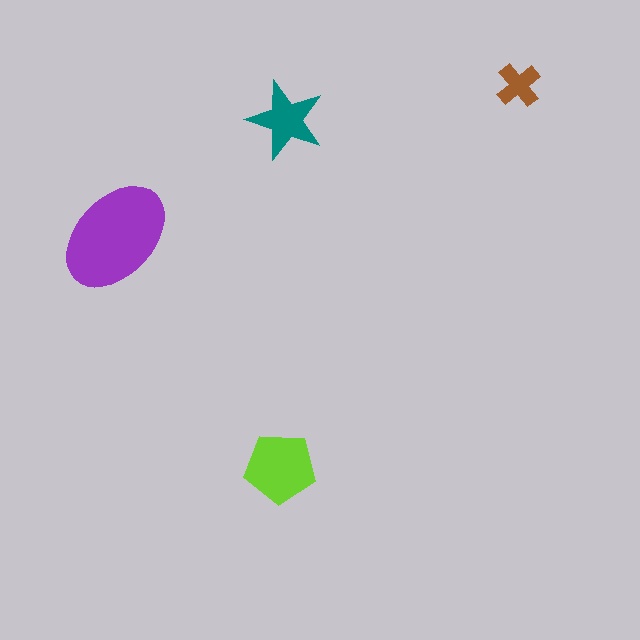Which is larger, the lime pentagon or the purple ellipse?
The purple ellipse.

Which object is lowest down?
The lime pentagon is bottommost.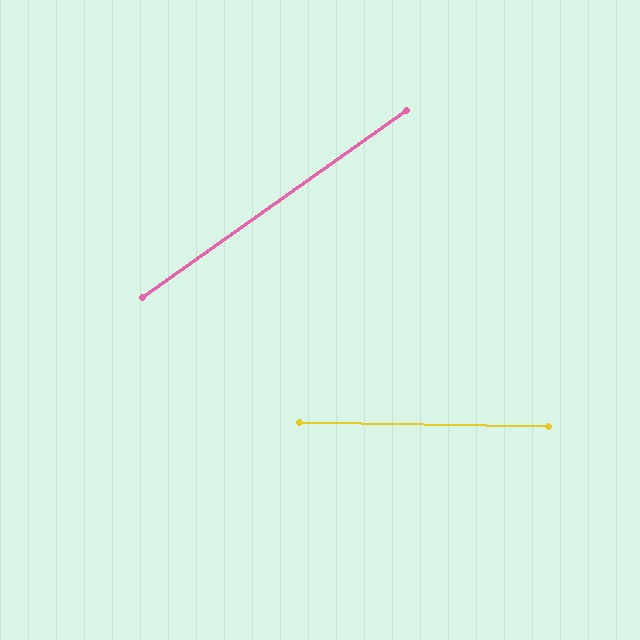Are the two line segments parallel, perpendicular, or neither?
Neither parallel nor perpendicular — they differ by about 36°.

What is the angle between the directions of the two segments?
Approximately 36 degrees.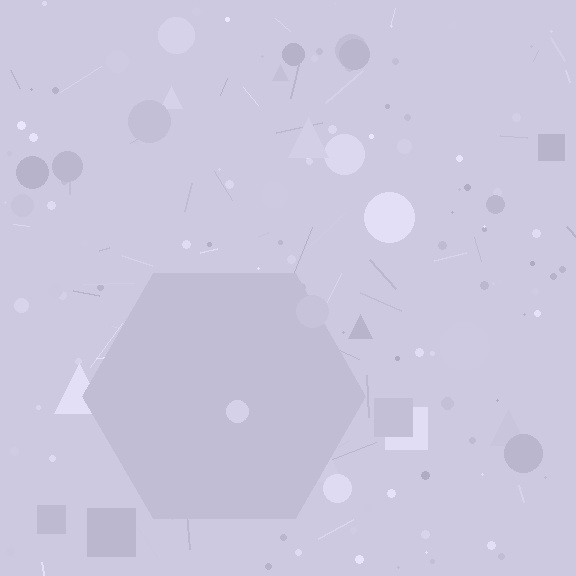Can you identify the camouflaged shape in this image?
The camouflaged shape is a hexagon.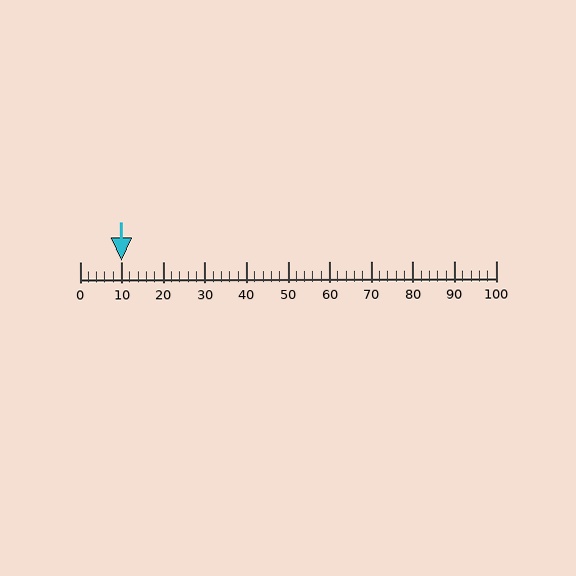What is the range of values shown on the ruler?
The ruler shows values from 0 to 100.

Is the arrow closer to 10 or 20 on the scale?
The arrow is closer to 10.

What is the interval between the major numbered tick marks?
The major tick marks are spaced 10 units apart.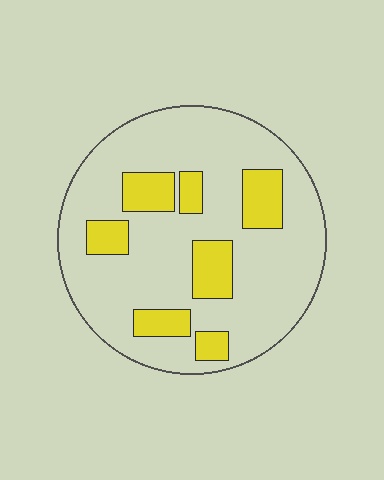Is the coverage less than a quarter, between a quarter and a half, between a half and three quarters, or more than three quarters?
Less than a quarter.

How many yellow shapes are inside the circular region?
7.